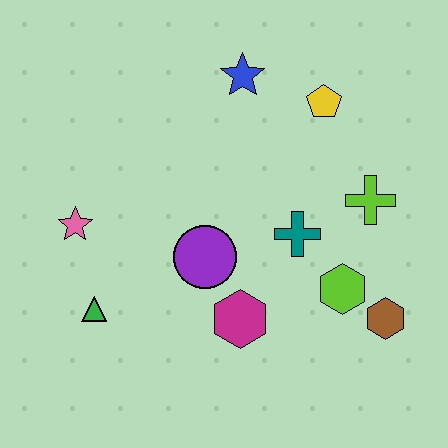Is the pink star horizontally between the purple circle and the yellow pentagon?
No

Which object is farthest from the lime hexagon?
The pink star is farthest from the lime hexagon.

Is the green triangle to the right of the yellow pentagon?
No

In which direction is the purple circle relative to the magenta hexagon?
The purple circle is above the magenta hexagon.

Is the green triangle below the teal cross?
Yes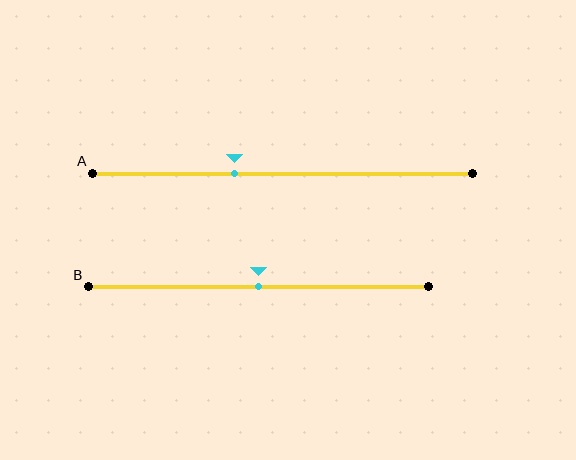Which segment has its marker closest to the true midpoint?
Segment B has its marker closest to the true midpoint.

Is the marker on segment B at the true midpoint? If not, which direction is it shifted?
Yes, the marker on segment B is at the true midpoint.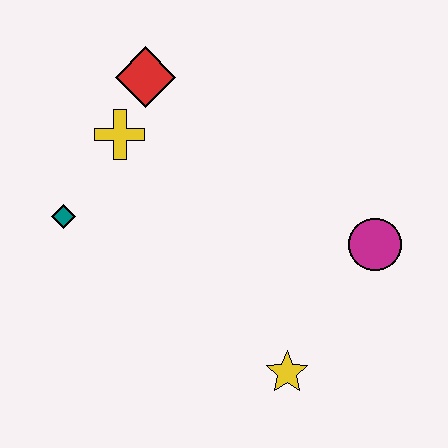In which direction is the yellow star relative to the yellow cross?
The yellow star is below the yellow cross.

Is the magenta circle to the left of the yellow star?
No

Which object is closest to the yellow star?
The magenta circle is closest to the yellow star.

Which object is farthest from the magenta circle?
The teal diamond is farthest from the magenta circle.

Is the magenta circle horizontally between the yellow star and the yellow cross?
No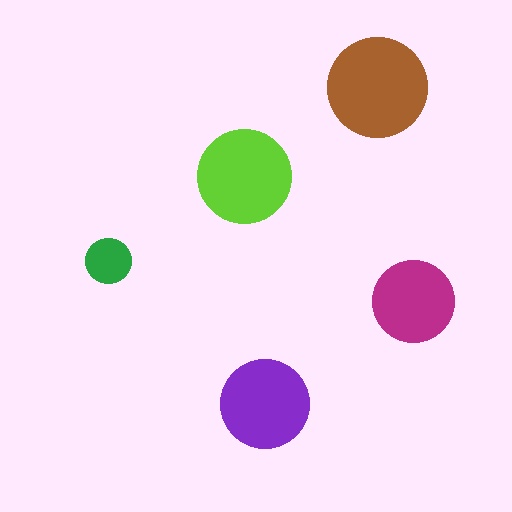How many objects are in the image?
There are 5 objects in the image.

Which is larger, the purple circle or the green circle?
The purple one.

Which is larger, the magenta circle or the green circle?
The magenta one.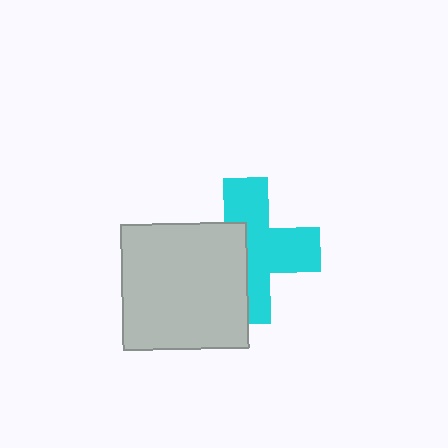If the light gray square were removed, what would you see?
You would see the complete cyan cross.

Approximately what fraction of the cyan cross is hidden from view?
Roughly 42% of the cyan cross is hidden behind the light gray square.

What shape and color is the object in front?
The object in front is a light gray square.